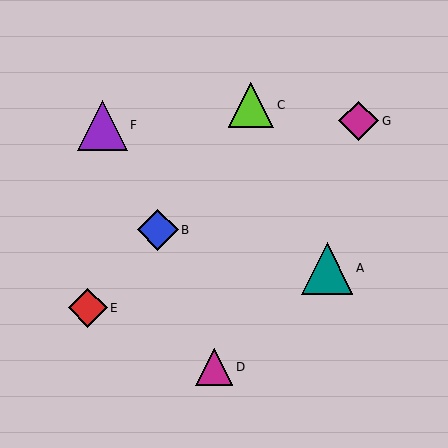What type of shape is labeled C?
Shape C is a lime triangle.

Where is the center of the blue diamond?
The center of the blue diamond is at (158, 230).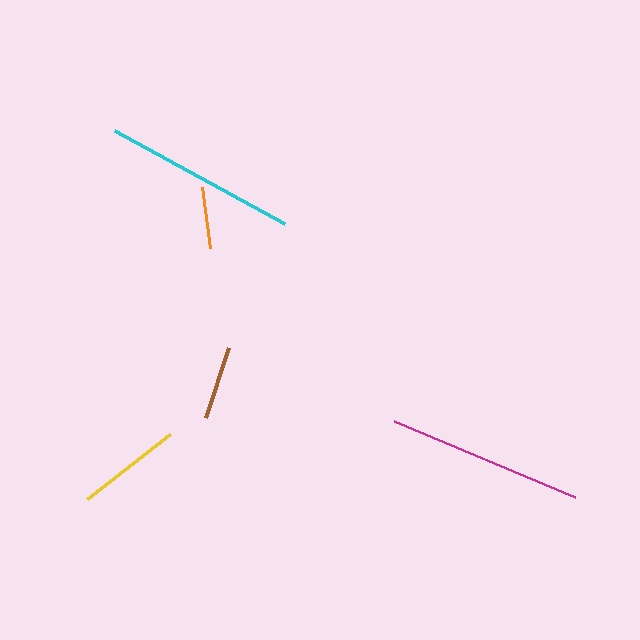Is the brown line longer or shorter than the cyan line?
The cyan line is longer than the brown line.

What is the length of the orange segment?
The orange segment is approximately 62 pixels long.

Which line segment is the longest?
The magenta line is the longest at approximately 196 pixels.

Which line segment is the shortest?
The orange line is the shortest at approximately 62 pixels.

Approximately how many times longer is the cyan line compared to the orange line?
The cyan line is approximately 3.1 times the length of the orange line.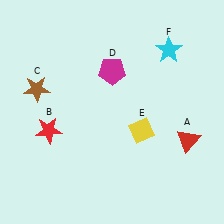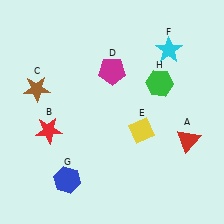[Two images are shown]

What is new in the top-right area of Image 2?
A green hexagon (H) was added in the top-right area of Image 2.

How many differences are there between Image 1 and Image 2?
There are 2 differences between the two images.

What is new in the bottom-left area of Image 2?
A blue hexagon (G) was added in the bottom-left area of Image 2.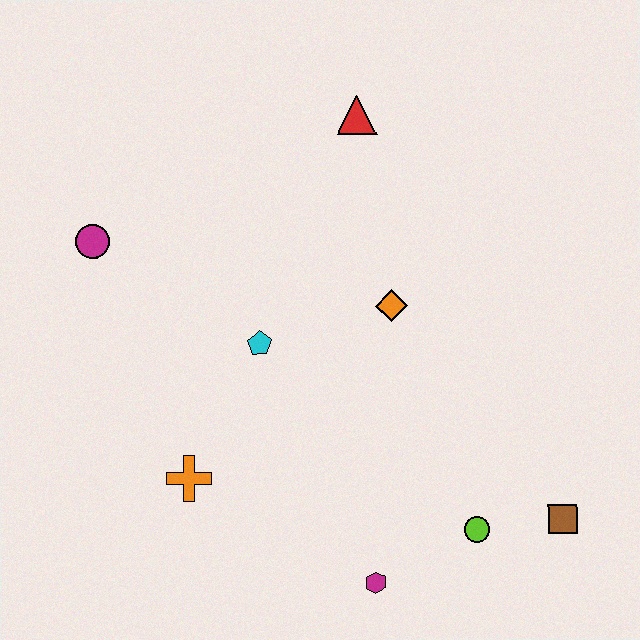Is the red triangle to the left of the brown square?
Yes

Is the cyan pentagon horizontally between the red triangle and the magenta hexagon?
No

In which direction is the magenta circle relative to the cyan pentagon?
The magenta circle is to the left of the cyan pentagon.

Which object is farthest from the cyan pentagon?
The brown square is farthest from the cyan pentagon.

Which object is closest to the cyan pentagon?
The orange diamond is closest to the cyan pentagon.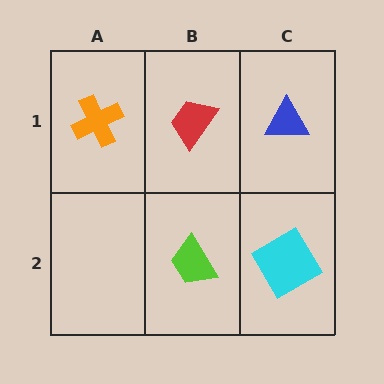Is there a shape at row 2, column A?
No, that cell is empty.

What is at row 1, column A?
An orange cross.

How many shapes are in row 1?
3 shapes.